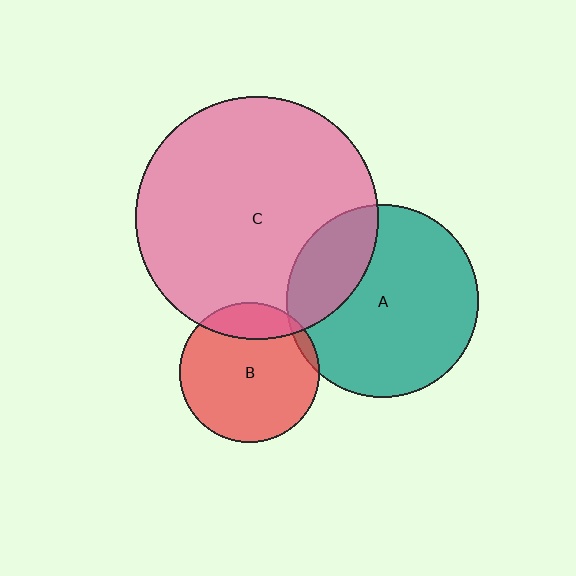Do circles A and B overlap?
Yes.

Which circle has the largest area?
Circle C (pink).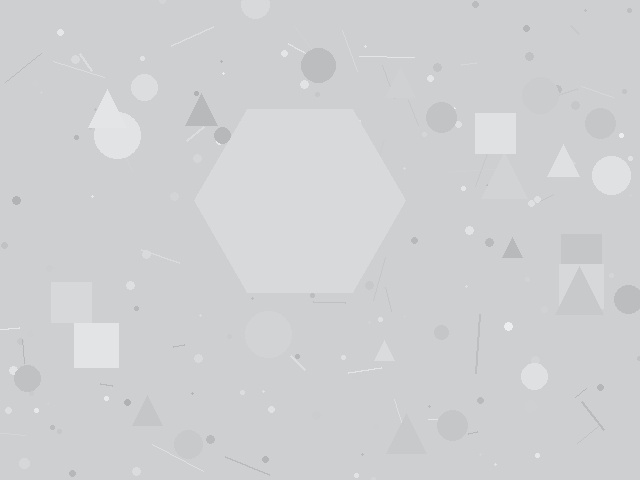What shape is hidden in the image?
A hexagon is hidden in the image.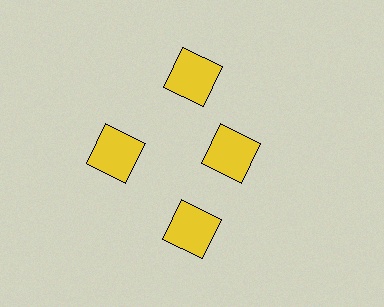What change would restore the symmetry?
The symmetry would be restored by moving it outward, back onto the ring so that all 4 squares sit at equal angles and equal distance from the center.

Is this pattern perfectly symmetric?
No. The 4 yellow squares are arranged in a ring, but one element near the 3 o'clock position is pulled inward toward the center, breaking the 4-fold rotational symmetry.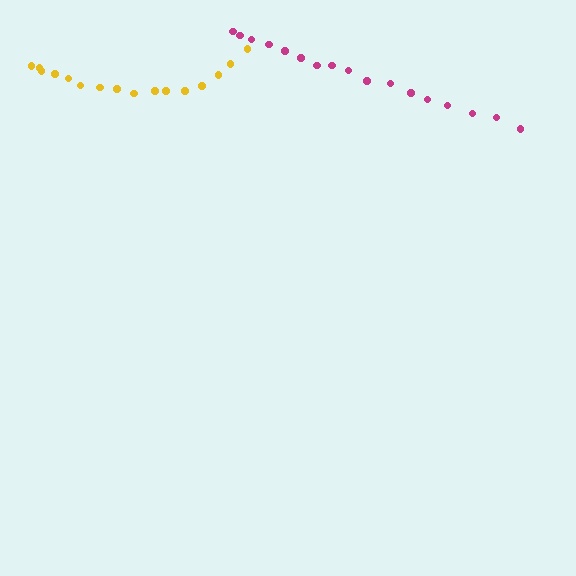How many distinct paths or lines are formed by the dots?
There are 2 distinct paths.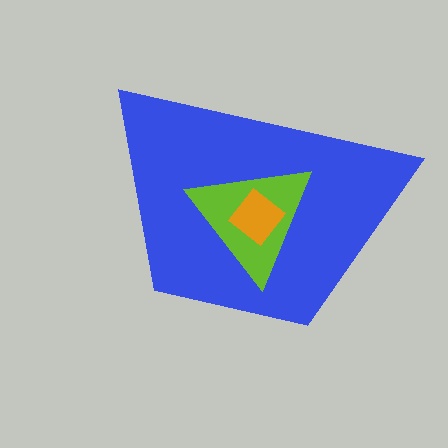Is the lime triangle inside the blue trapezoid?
Yes.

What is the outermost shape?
The blue trapezoid.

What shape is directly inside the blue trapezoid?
The lime triangle.